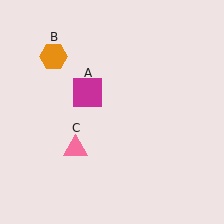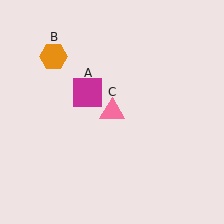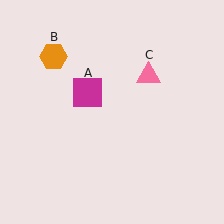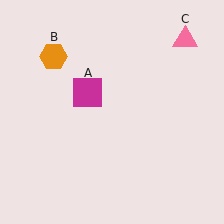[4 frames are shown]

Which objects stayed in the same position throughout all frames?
Magenta square (object A) and orange hexagon (object B) remained stationary.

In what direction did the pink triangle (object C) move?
The pink triangle (object C) moved up and to the right.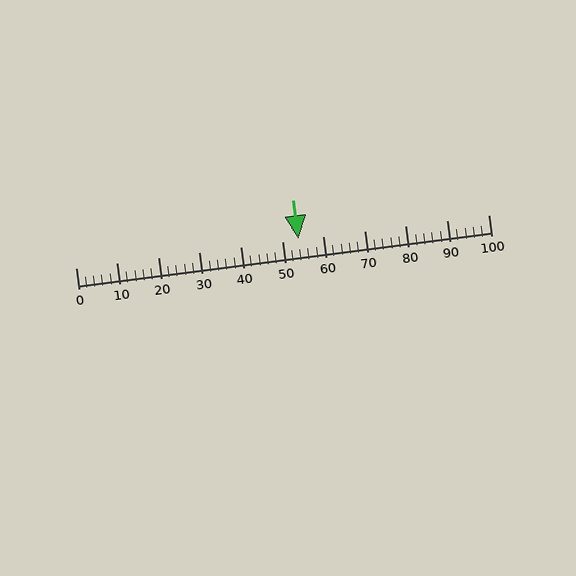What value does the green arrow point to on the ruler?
The green arrow points to approximately 54.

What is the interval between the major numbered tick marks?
The major tick marks are spaced 10 units apart.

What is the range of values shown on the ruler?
The ruler shows values from 0 to 100.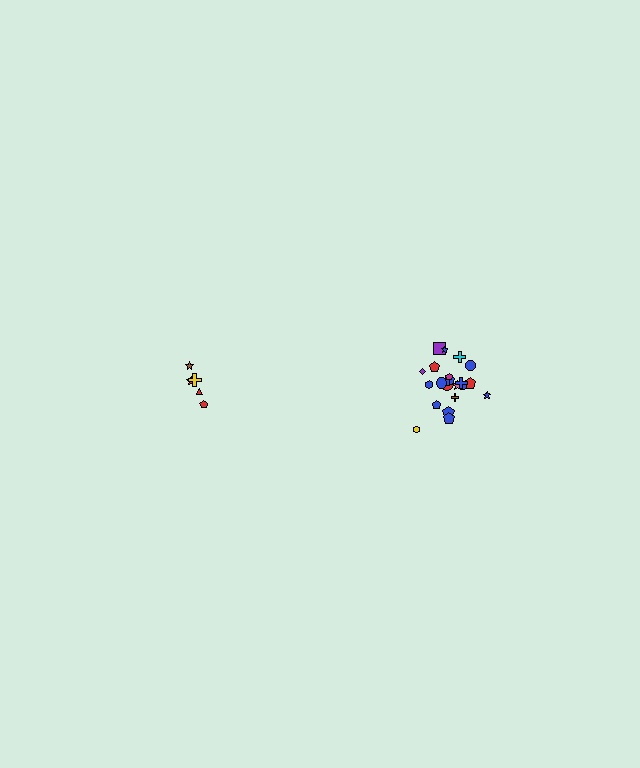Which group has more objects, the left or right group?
The right group.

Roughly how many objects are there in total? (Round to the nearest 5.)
Roughly 25 objects in total.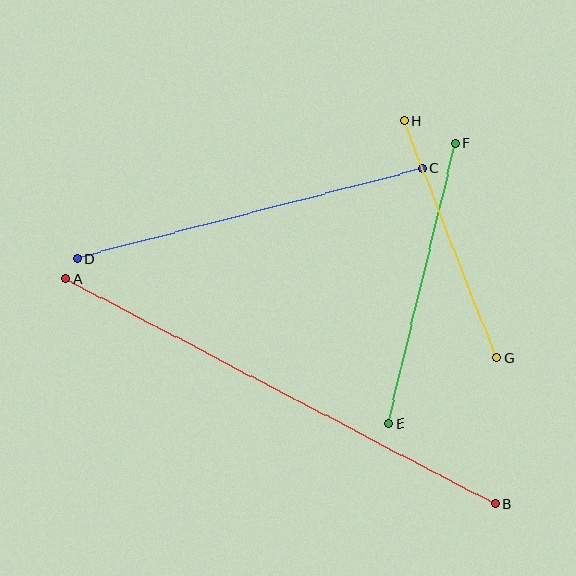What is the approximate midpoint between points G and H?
The midpoint is at approximately (451, 240) pixels.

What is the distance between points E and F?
The distance is approximately 289 pixels.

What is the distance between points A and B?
The distance is approximately 485 pixels.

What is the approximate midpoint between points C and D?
The midpoint is at approximately (250, 214) pixels.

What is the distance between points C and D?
The distance is approximately 357 pixels.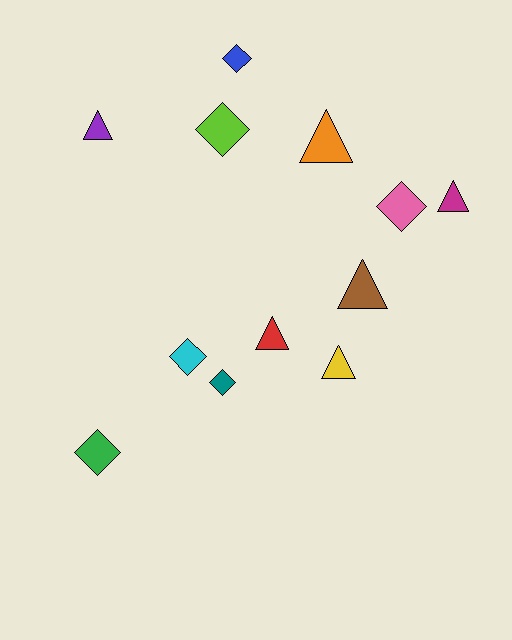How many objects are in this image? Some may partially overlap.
There are 12 objects.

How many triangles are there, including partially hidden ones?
There are 6 triangles.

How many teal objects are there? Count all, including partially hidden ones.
There is 1 teal object.